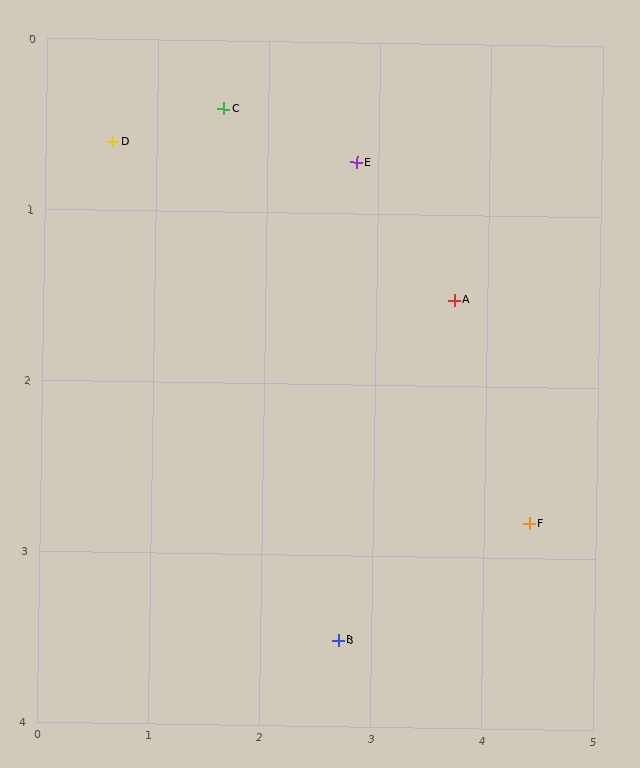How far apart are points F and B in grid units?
Points F and B are about 1.8 grid units apart.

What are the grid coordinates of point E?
Point E is at approximately (2.8, 0.7).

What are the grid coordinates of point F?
Point F is at approximately (4.4, 2.8).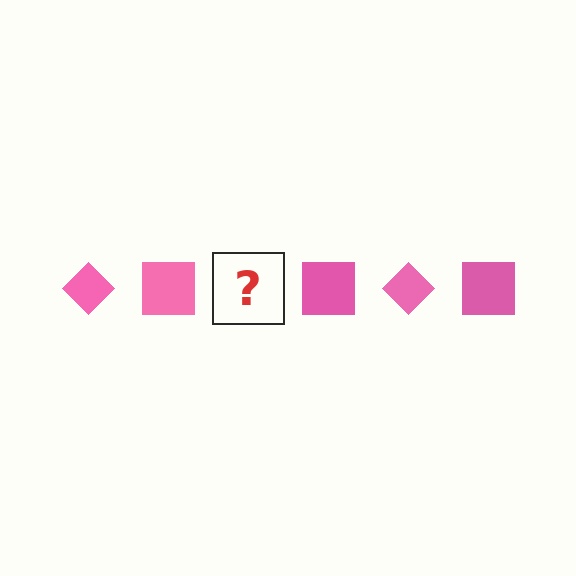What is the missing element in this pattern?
The missing element is a pink diamond.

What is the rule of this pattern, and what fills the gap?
The rule is that the pattern cycles through diamond, square shapes in pink. The gap should be filled with a pink diamond.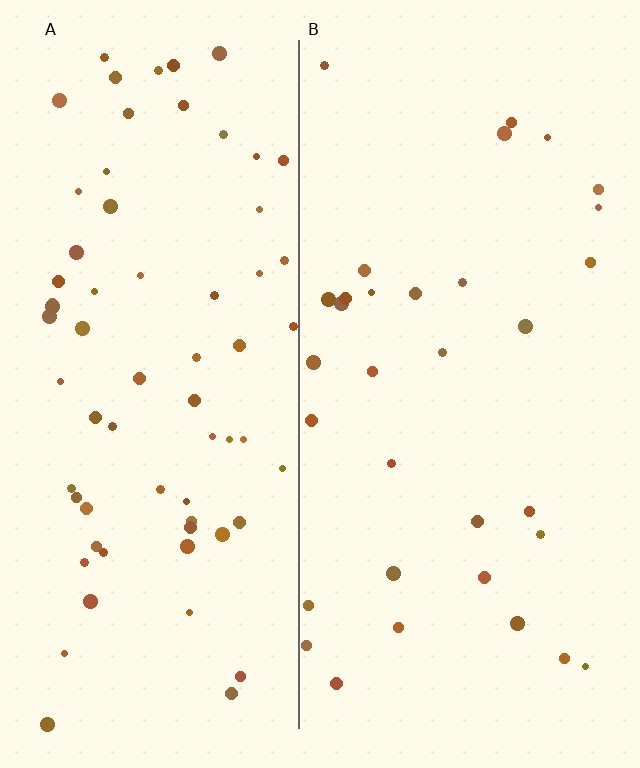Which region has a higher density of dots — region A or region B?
A (the left).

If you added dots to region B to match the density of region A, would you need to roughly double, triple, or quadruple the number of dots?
Approximately double.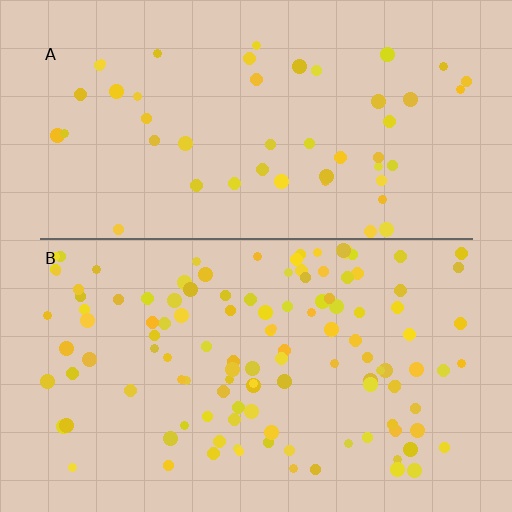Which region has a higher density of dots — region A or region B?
B (the bottom).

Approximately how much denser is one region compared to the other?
Approximately 2.5× — region B over region A.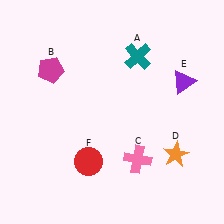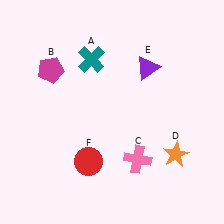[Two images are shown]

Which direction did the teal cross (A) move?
The teal cross (A) moved left.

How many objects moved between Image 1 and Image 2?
2 objects moved between the two images.